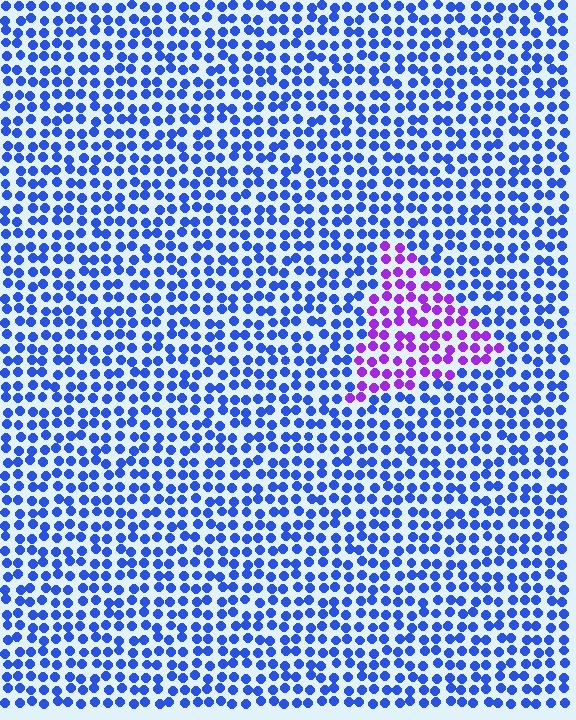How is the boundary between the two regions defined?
The boundary is defined purely by a slight shift in hue (about 55 degrees). Spacing, size, and orientation are identical on both sides.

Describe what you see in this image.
The image is filled with small blue elements in a uniform arrangement. A triangle-shaped region is visible where the elements are tinted to a slightly different hue, forming a subtle color boundary.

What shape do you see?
I see a triangle.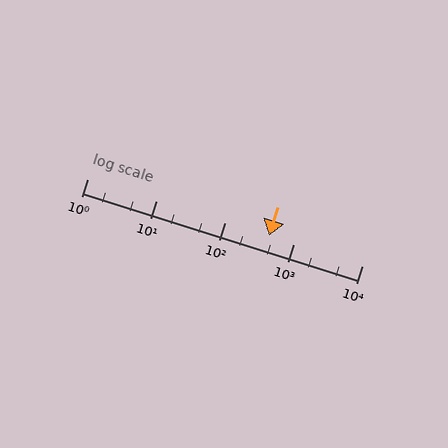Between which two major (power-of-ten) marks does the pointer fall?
The pointer is between 100 and 1000.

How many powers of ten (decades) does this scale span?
The scale spans 4 decades, from 1 to 10000.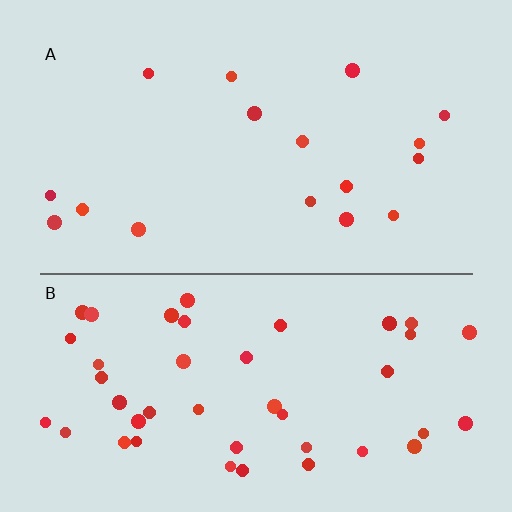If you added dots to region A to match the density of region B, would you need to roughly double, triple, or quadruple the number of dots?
Approximately triple.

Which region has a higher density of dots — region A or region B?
B (the bottom).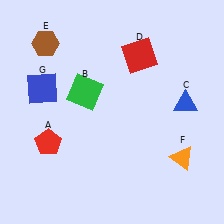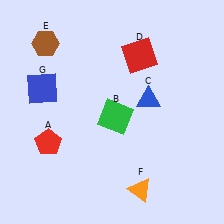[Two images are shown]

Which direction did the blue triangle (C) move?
The blue triangle (C) moved left.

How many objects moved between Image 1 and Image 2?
3 objects moved between the two images.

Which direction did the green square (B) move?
The green square (B) moved right.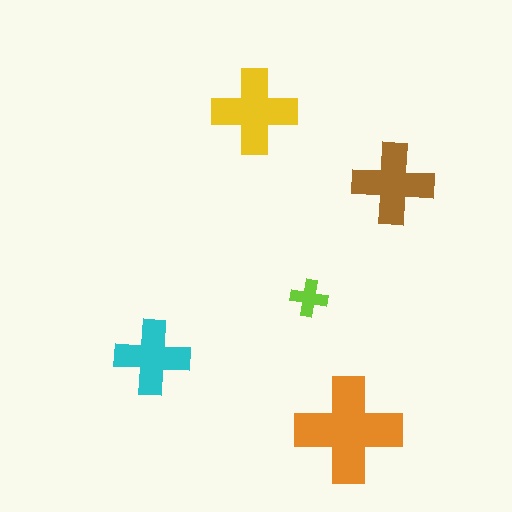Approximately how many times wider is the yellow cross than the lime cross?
About 2.5 times wider.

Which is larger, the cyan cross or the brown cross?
The brown one.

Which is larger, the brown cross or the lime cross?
The brown one.